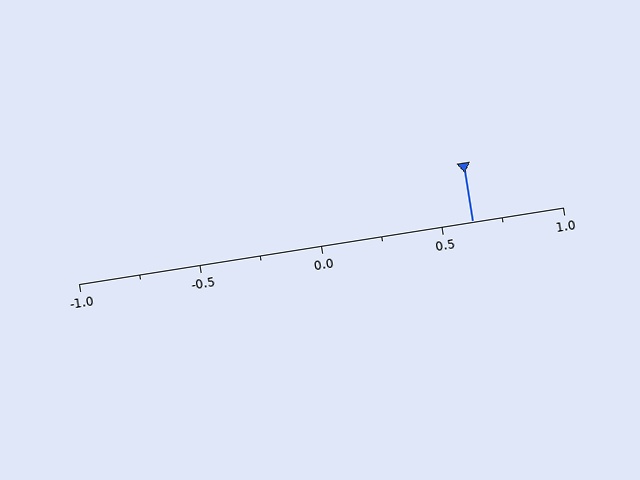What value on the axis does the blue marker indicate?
The marker indicates approximately 0.62.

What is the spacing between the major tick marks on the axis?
The major ticks are spaced 0.5 apart.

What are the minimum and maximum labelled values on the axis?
The axis runs from -1.0 to 1.0.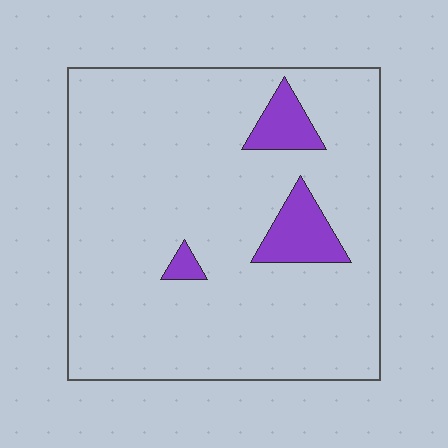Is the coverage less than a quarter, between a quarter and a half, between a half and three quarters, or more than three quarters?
Less than a quarter.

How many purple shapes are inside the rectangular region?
3.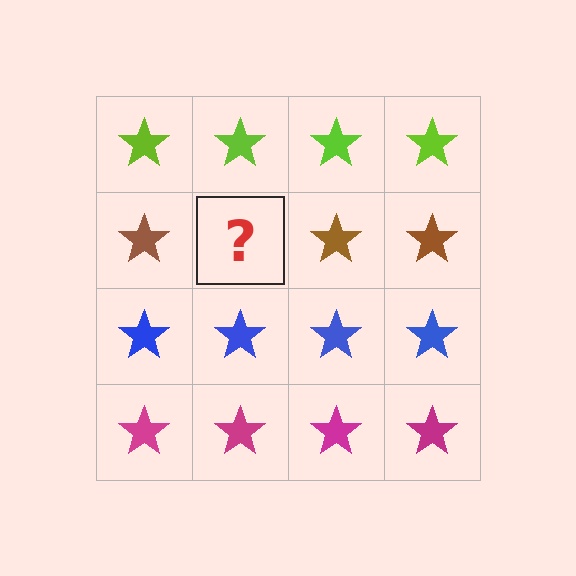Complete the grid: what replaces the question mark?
The question mark should be replaced with a brown star.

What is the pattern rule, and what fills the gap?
The rule is that each row has a consistent color. The gap should be filled with a brown star.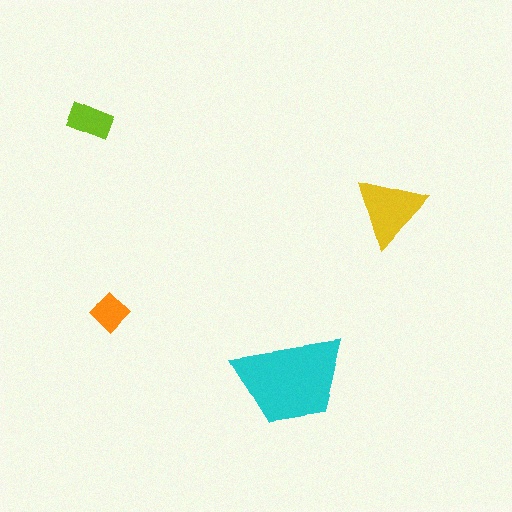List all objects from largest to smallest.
The cyan trapezoid, the yellow triangle, the lime rectangle, the orange diamond.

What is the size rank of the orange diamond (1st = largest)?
4th.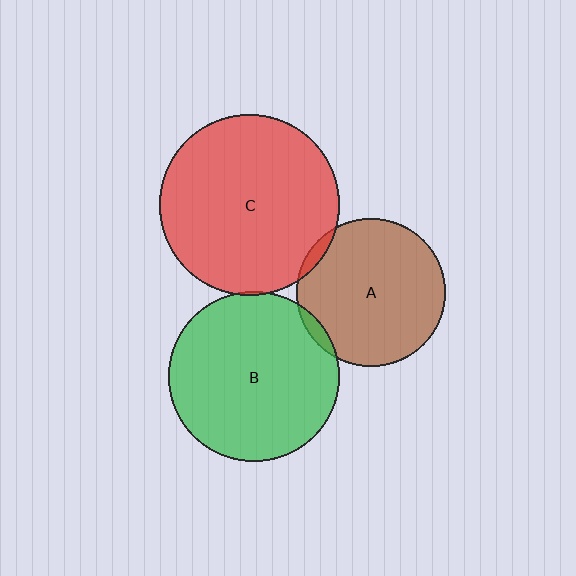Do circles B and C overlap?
Yes.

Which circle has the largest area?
Circle C (red).